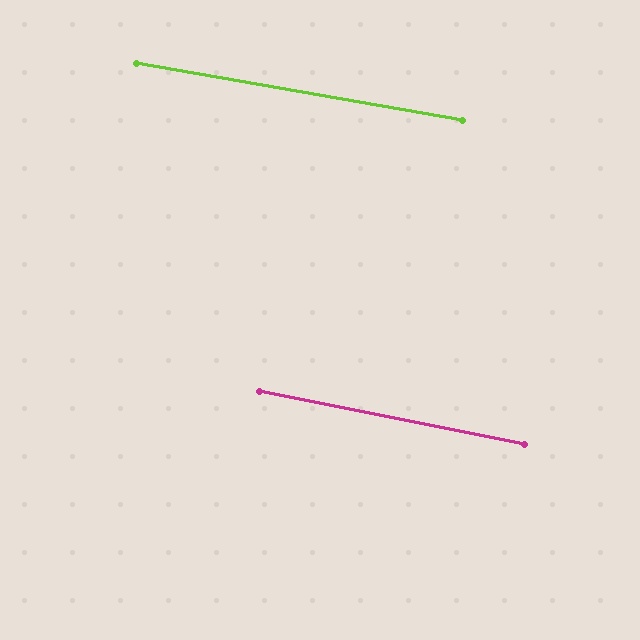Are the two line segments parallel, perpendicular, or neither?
Parallel — their directions differ by only 1.3°.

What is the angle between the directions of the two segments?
Approximately 1 degree.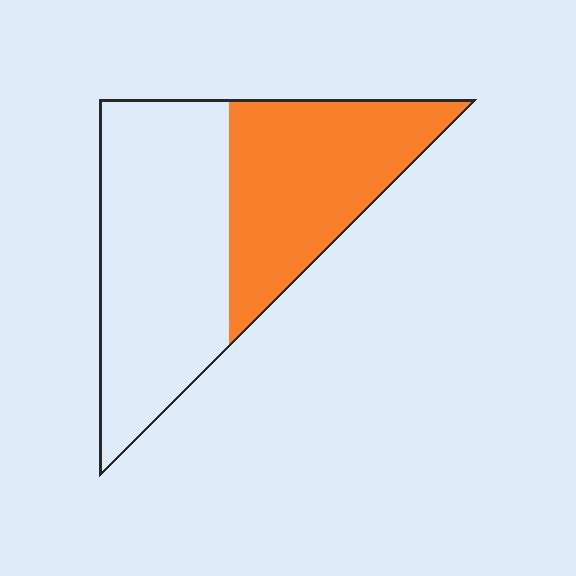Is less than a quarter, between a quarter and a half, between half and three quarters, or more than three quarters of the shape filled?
Between a quarter and a half.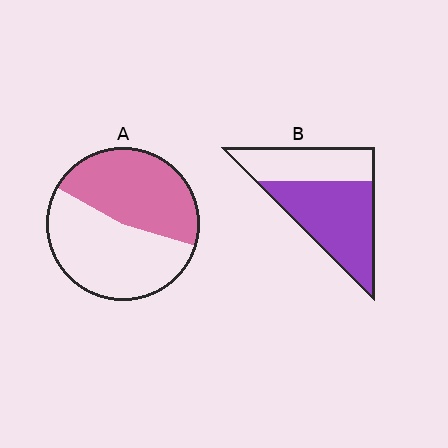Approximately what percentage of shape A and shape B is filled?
A is approximately 45% and B is approximately 60%.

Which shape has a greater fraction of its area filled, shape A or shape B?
Shape B.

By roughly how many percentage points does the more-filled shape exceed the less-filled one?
By roughly 15 percentage points (B over A).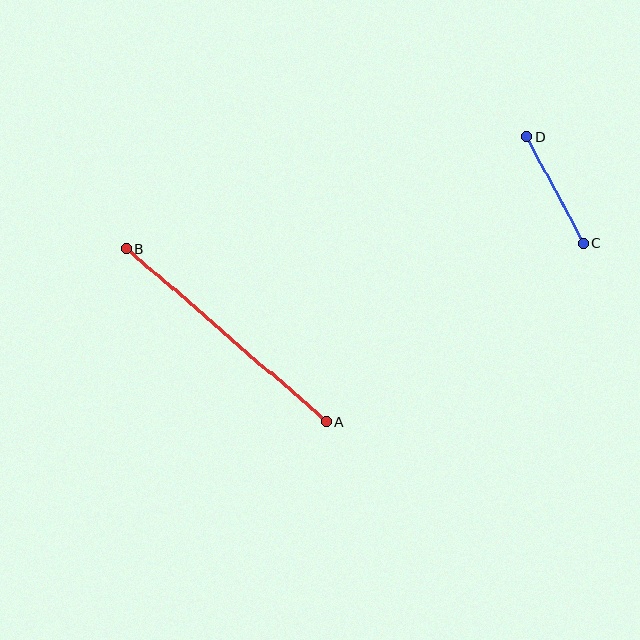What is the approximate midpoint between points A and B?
The midpoint is at approximately (227, 335) pixels.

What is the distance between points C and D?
The distance is approximately 121 pixels.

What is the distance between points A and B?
The distance is approximately 264 pixels.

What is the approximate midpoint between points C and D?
The midpoint is at approximately (555, 190) pixels.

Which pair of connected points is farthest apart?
Points A and B are farthest apart.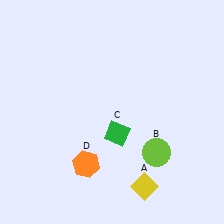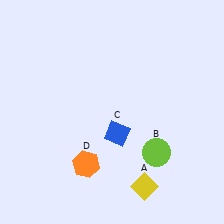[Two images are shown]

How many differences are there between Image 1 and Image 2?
There is 1 difference between the two images.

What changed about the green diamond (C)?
In Image 1, C is green. In Image 2, it changed to blue.